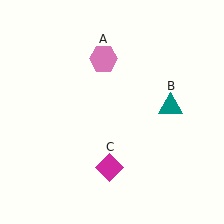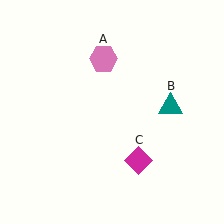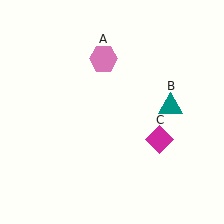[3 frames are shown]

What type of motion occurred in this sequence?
The magenta diamond (object C) rotated counterclockwise around the center of the scene.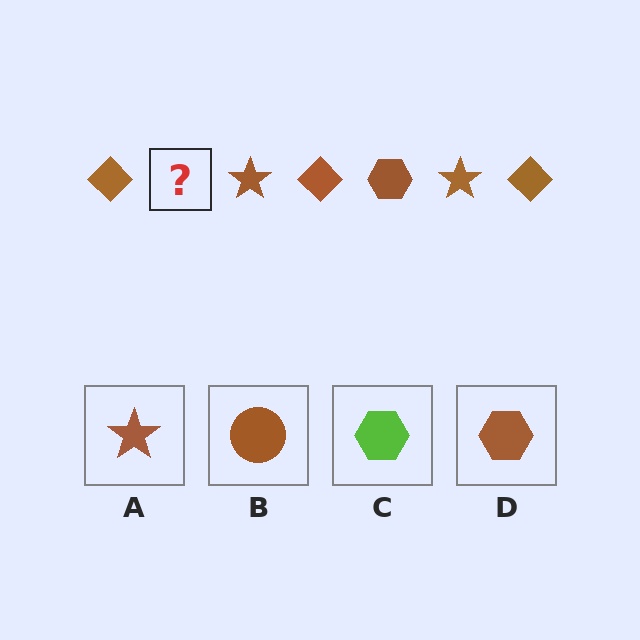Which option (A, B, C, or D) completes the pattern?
D.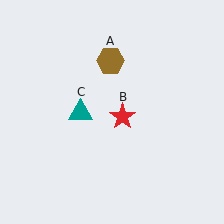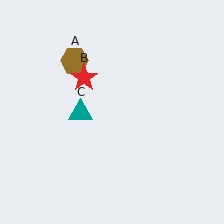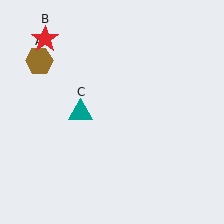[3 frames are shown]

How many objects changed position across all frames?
2 objects changed position: brown hexagon (object A), red star (object B).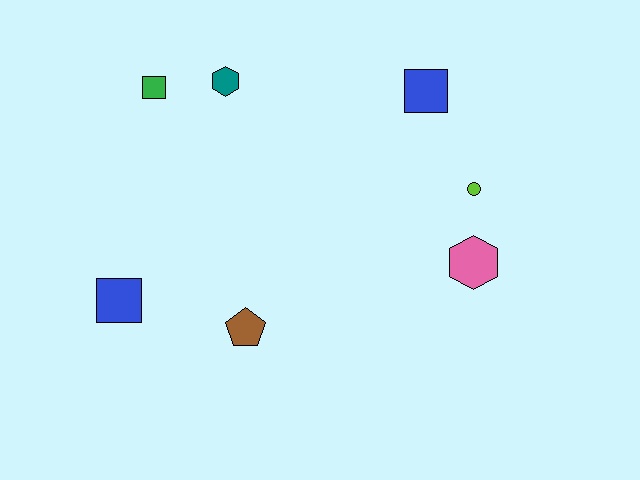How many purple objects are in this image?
There are no purple objects.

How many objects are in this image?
There are 7 objects.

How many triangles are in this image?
There are no triangles.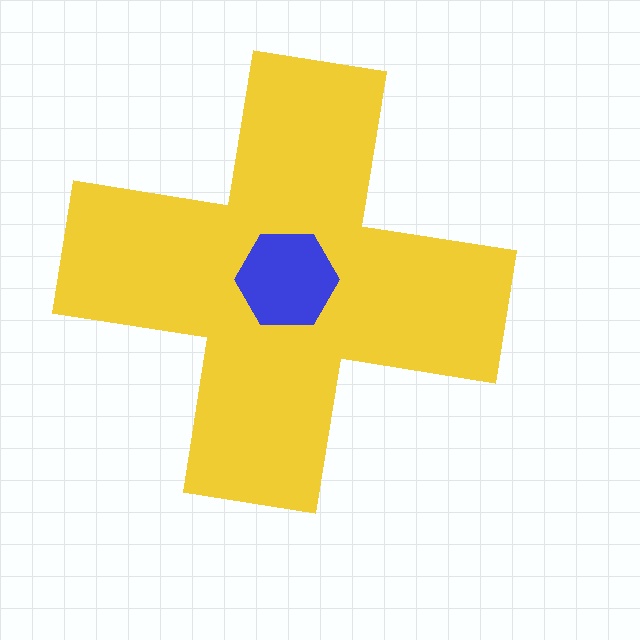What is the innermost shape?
The blue hexagon.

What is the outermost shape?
The yellow cross.